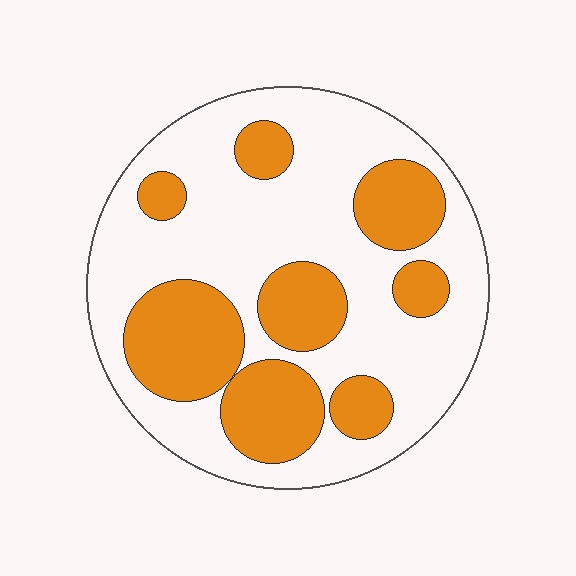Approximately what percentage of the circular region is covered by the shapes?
Approximately 35%.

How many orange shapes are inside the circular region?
8.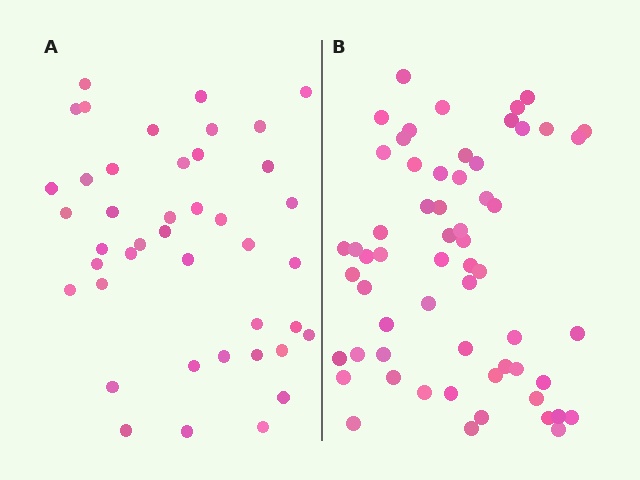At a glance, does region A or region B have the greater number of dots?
Region B (the right region) has more dots.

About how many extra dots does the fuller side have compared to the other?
Region B has approximately 20 more dots than region A.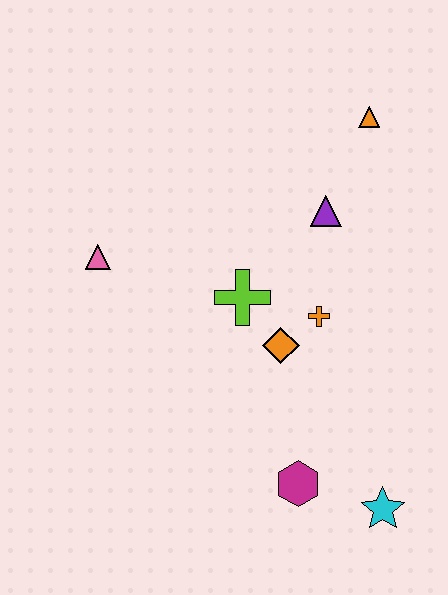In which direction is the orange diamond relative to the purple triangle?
The orange diamond is below the purple triangle.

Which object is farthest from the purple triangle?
The cyan star is farthest from the purple triangle.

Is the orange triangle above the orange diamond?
Yes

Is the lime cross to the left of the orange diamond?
Yes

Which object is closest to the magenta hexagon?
The cyan star is closest to the magenta hexagon.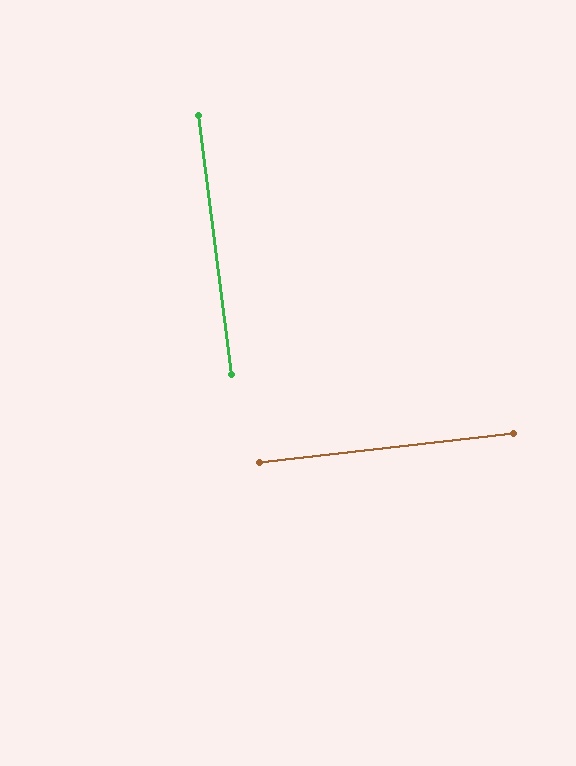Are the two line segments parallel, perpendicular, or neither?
Perpendicular — they meet at approximately 89°.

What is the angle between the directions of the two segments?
Approximately 89 degrees.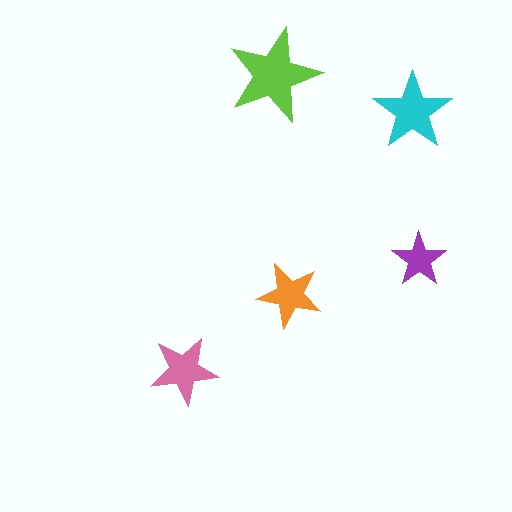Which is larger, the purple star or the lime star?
The lime one.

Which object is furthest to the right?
The purple star is rightmost.